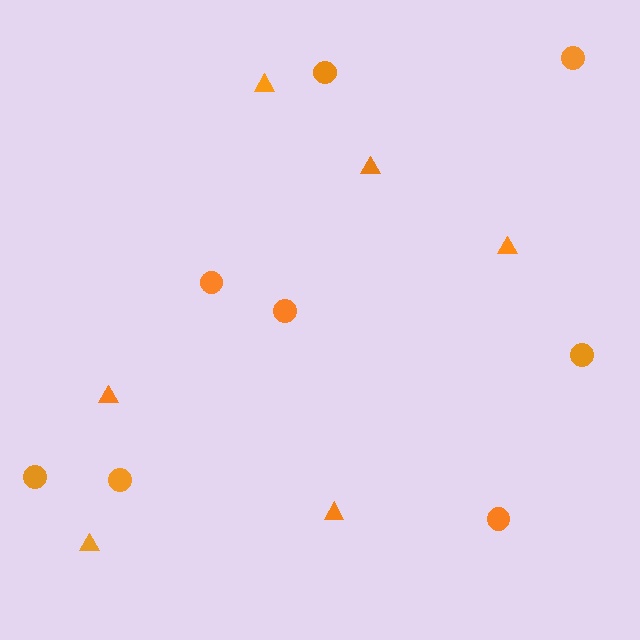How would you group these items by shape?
There are 2 groups: one group of circles (8) and one group of triangles (6).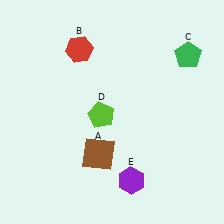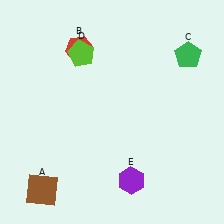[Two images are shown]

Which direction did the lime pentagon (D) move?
The lime pentagon (D) moved up.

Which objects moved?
The objects that moved are: the brown square (A), the lime pentagon (D).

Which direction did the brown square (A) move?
The brown square (A) moved left.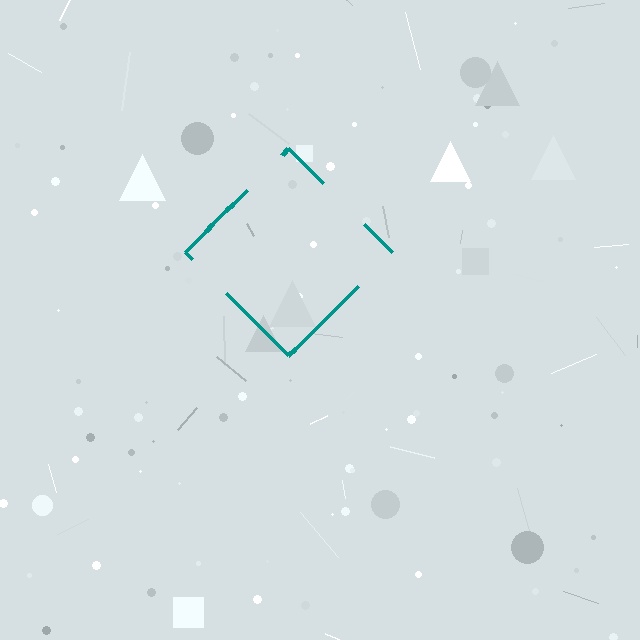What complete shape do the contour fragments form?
The contour fragments form a diamond.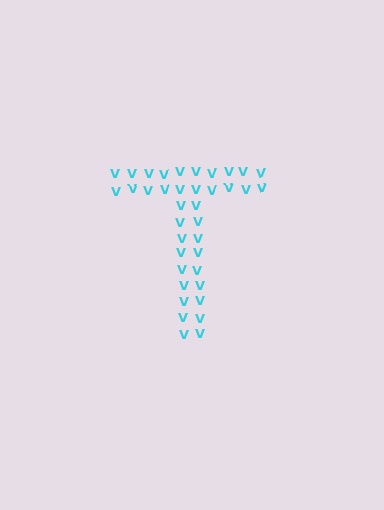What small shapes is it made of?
It is made of small letter V's.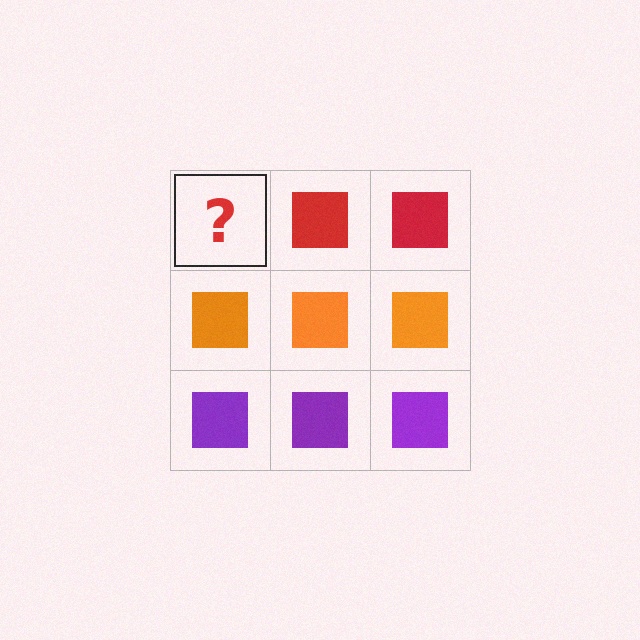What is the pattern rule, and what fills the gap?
The rule is that each row has a consistent color. The gap should be filled with a red square.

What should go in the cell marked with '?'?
The missing cell should contain a red square.